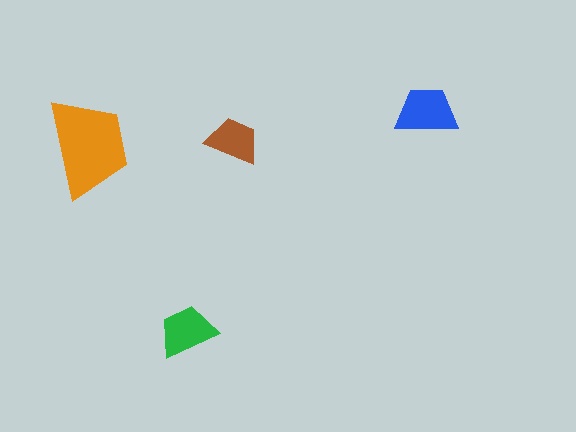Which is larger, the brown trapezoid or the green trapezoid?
The green one.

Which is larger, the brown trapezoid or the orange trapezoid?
The orange one.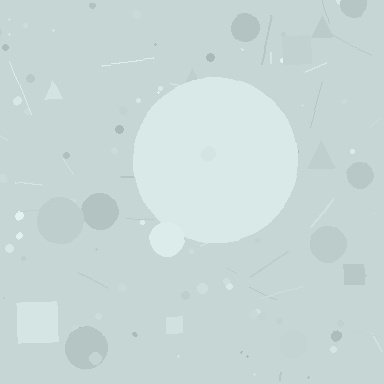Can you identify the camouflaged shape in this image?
The camouflaged shape is a circle.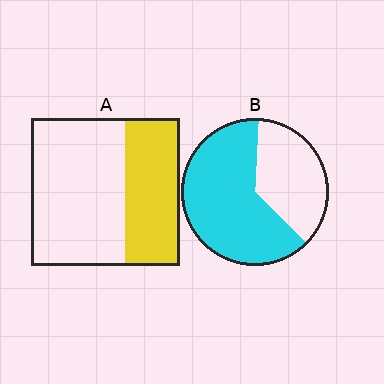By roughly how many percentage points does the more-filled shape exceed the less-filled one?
By roughly 25 percentage points (B over A).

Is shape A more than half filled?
No.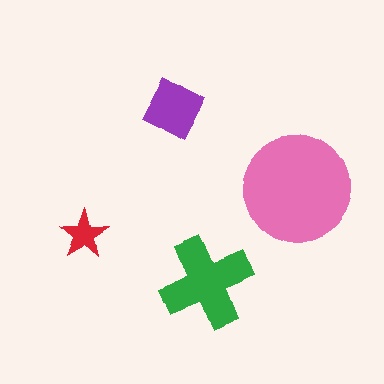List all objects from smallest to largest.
The red star, the purple diamond, the green cross, the pink circle.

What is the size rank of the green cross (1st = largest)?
2nd.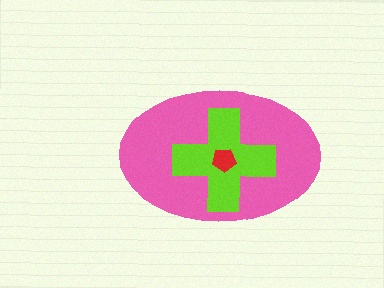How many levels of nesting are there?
3.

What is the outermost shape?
The pink ellipse.